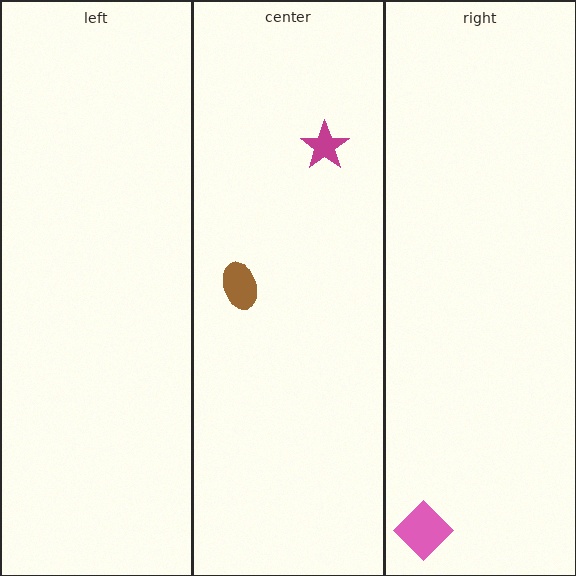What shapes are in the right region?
The pink diamond.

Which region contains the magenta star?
The center region.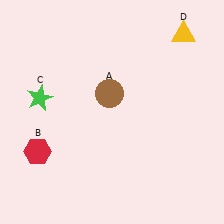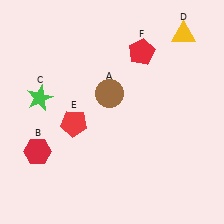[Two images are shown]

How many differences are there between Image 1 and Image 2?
There are 2 differences between the two images.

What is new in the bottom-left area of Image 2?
A red pentagon (E) was added in the bottom-left area of Image 2.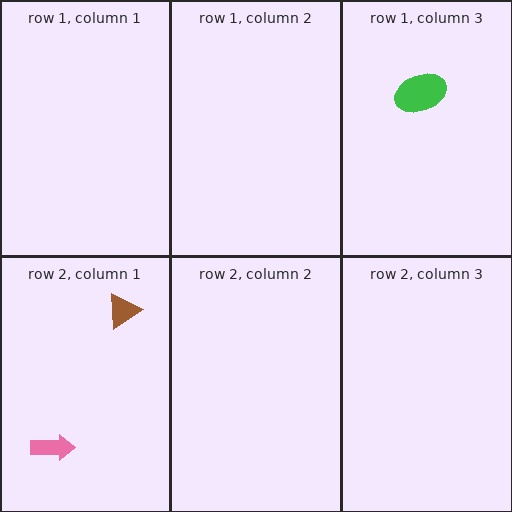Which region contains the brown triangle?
The row 2, column 1 region.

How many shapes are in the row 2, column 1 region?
2.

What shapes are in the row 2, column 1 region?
The brown triangle, the pink arrow.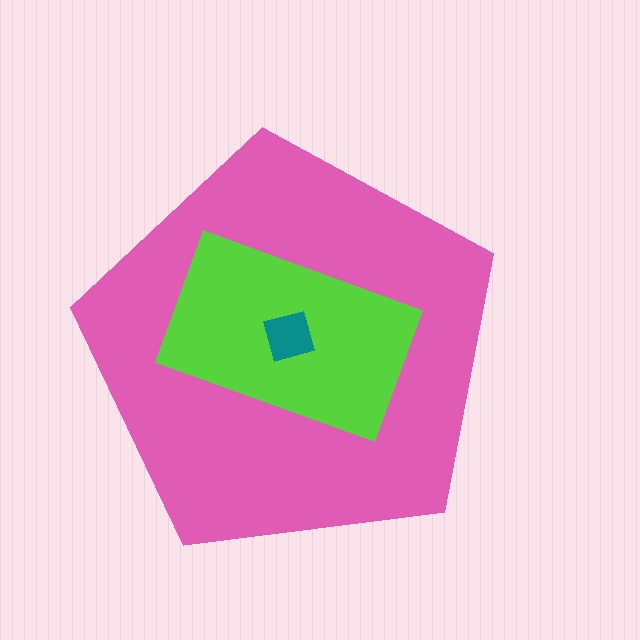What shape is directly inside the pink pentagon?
The lime rectangle.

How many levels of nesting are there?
3.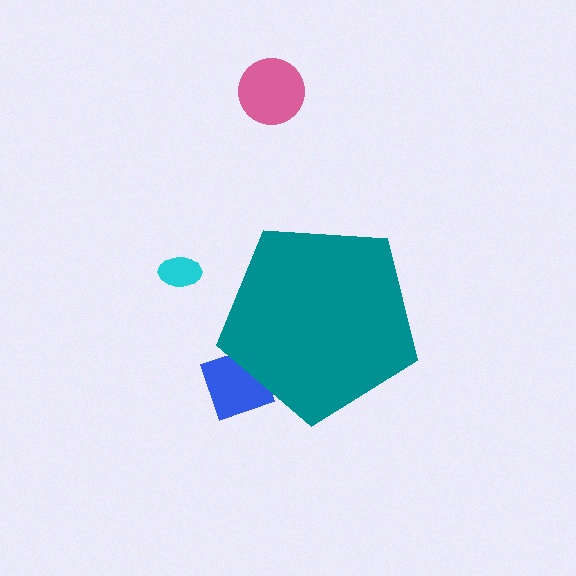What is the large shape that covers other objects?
A teal pentagon.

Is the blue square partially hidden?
Yes, the blue square is partially hidden behind the teal pentagon.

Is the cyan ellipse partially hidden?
No, the cyan ellipse is fully visible.